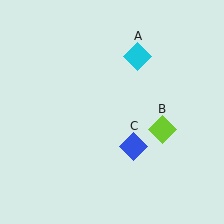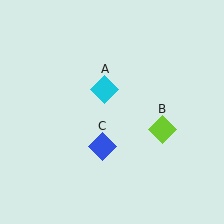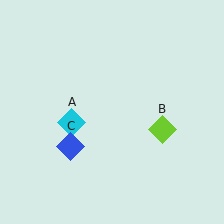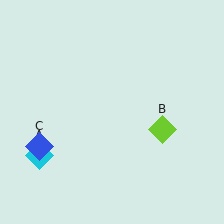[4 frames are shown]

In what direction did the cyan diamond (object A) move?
The cyan diamond (object A) moved down and to the left.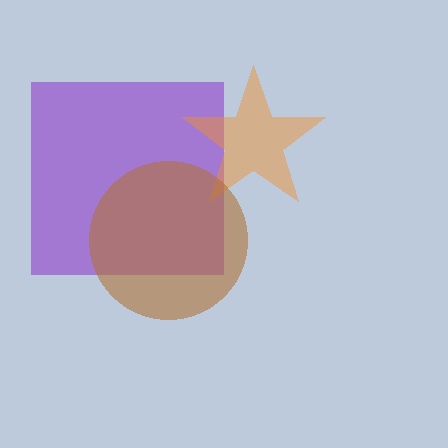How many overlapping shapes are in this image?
There are 3 overlapping shapes in the image.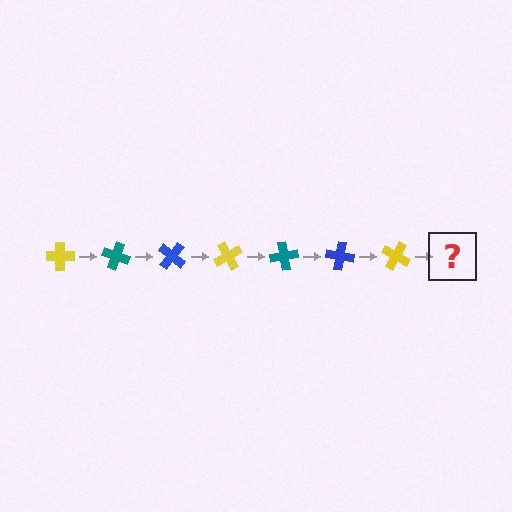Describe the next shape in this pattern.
It should be a teal cross, rotated 140 degrees from the start.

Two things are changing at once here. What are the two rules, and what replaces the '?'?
The two rules are that it rotates 20 degrees each step and the color cycles through yellow, teal, and blue. The '?' should be a teal cross, rotated 140 degrees from the start.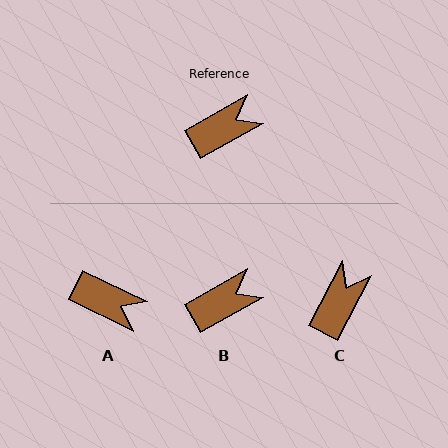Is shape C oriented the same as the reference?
No, it is off by about 33 degrees.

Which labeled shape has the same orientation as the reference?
B.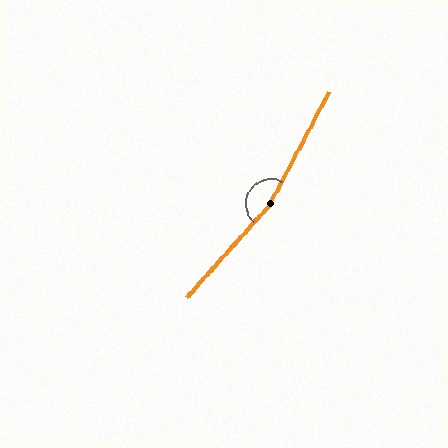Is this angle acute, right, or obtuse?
It is obtuse.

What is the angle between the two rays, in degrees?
Approximately 165 degrees.